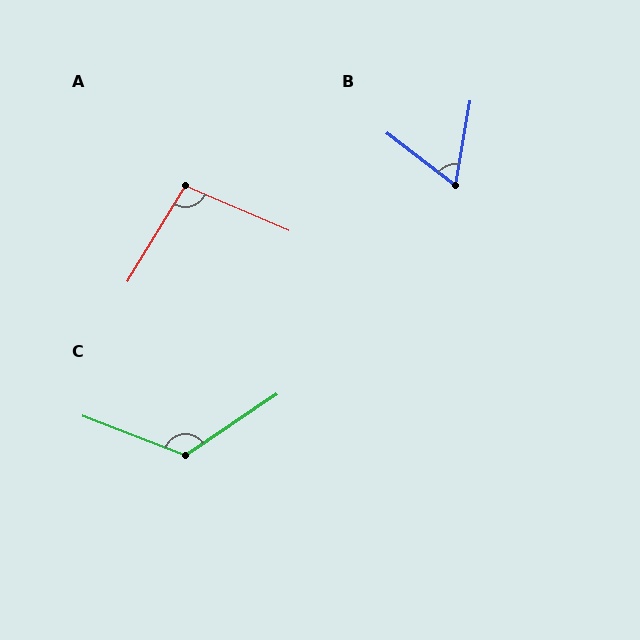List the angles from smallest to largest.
B (63°), A (98°), C (125°).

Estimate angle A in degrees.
Approximately 98 degrees.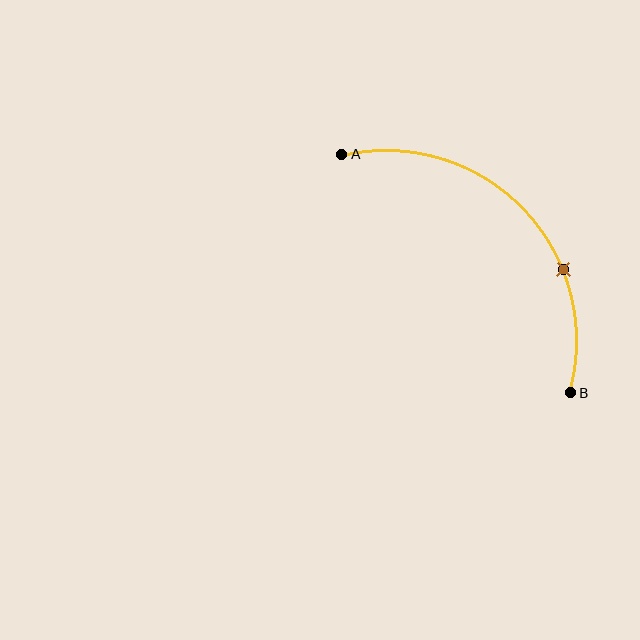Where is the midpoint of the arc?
The arc midpoint is the point on the curve farthest from the straight line joining A and B. It sits above and to the right of that line.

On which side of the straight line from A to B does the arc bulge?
The arc bulges above and to the right of the straight line connecting A and B.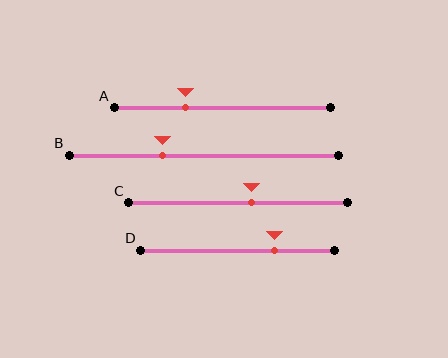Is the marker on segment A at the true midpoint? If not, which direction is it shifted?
No, the marker on segment A is shifted to the left by about 17% of the segment length.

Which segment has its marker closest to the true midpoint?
Segment C has its marker closest to the true midpoint.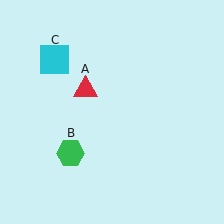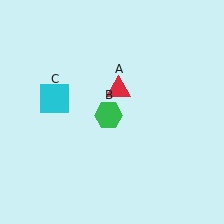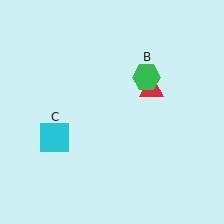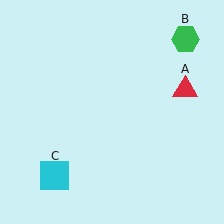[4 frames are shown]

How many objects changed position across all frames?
3 objects changed position: red triangle (object A), green hexagon (object B), cyan square (object C).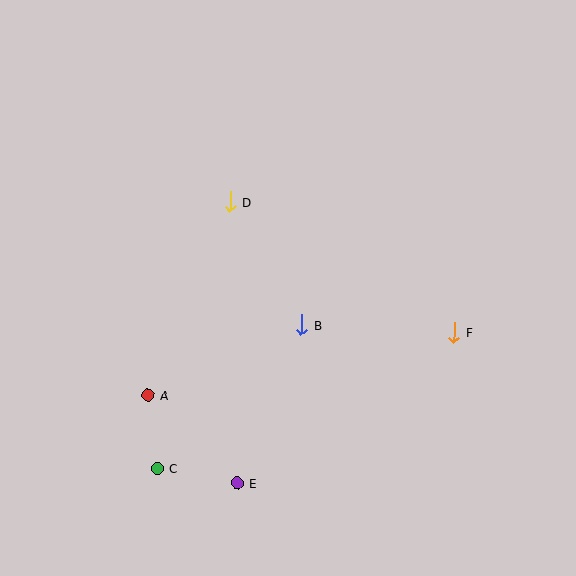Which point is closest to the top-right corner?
Point F is closest to the top-right corner.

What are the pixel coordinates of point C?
Point C is at (157, 468).